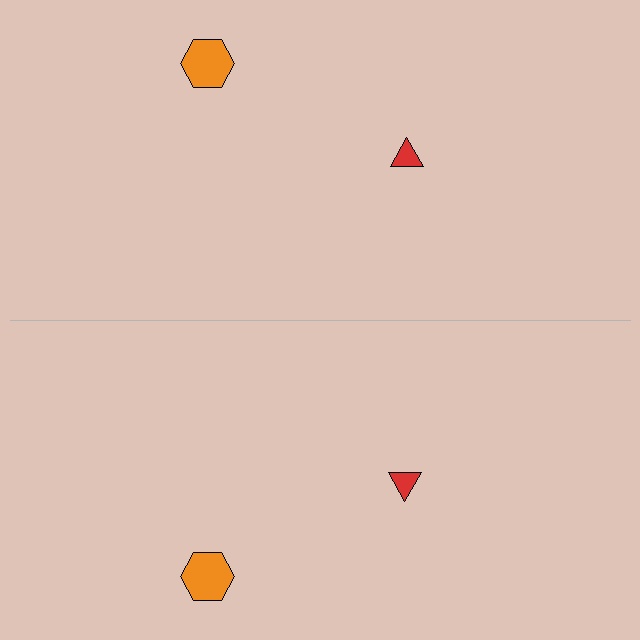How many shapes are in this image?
There are 4 shapes in this image.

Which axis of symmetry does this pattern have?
The pattern has a horizontal axis of symmetry running through the center of the image.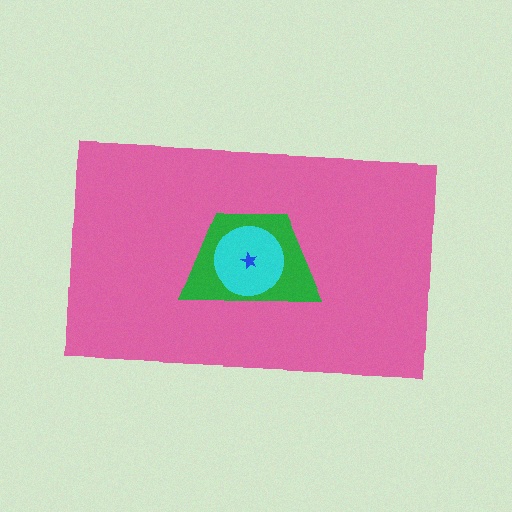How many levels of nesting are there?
4.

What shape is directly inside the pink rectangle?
The green trapezoid.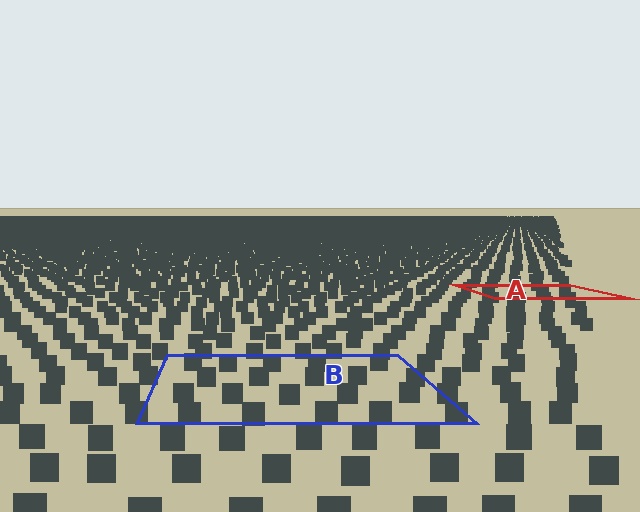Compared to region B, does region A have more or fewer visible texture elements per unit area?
Region A has more texture elements per unit area — they are packed more densely because it is farther away.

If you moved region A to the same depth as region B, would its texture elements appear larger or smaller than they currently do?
They would appear larger. At a closer depth, the same texture elements are projected at a bigger on-screen size.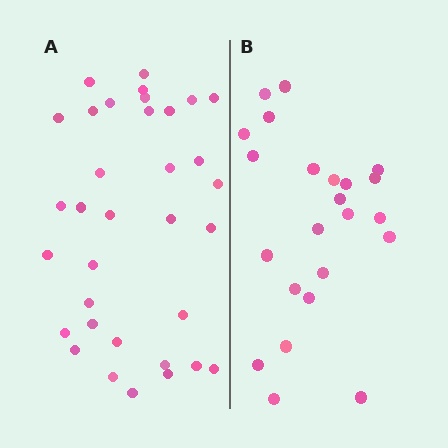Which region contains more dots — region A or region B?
Region A (the left region) has more dots.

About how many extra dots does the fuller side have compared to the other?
Region A has roughly 12 or so more dots than region B.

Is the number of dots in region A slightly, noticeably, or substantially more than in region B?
Region A has substantially more. The ratio is roughly 1.5 to 1.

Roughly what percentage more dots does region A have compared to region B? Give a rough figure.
About 50% more.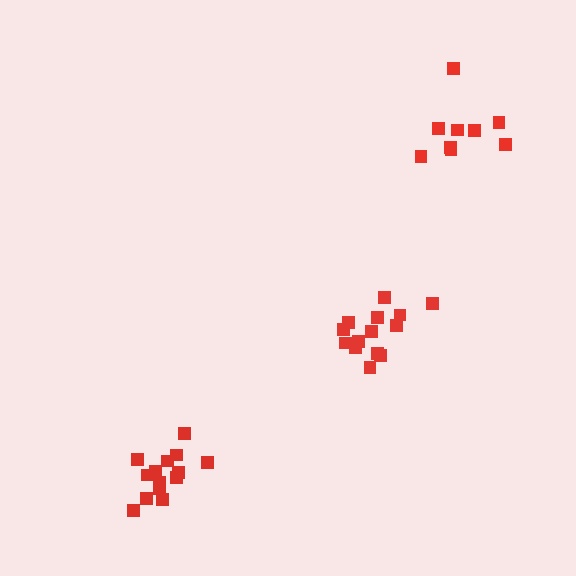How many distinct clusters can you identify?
There are 3 distinct clusters.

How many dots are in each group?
Group 1: 14 dots, Group 2: 15 dots, Group 3: 9 dots (38 total).